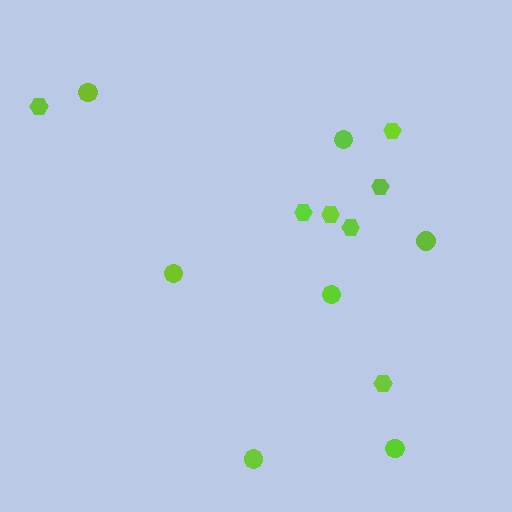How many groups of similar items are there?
There are 2 groups: one group of hexagons (7) and one group of circles (7).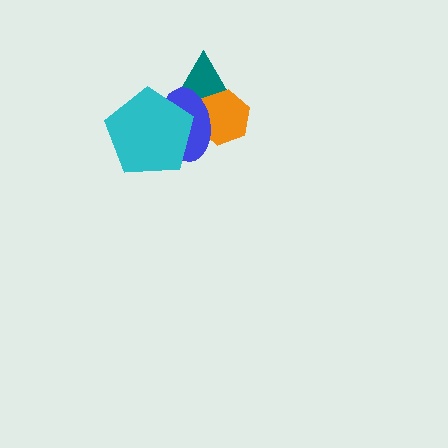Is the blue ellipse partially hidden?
Yes, it is partially covered by another shape.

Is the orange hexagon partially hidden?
Yes, it is partially covered by another shape.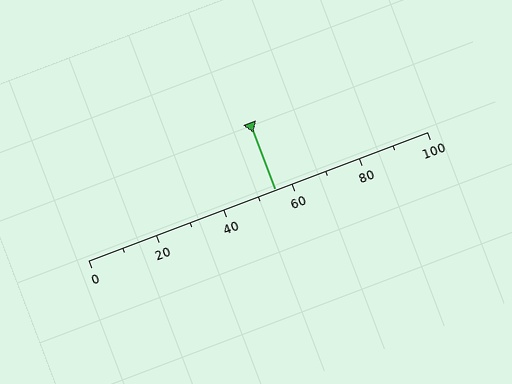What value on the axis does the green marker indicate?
The marker indicates approximately 55.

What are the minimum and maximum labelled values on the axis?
The axis runs from 0 to 100.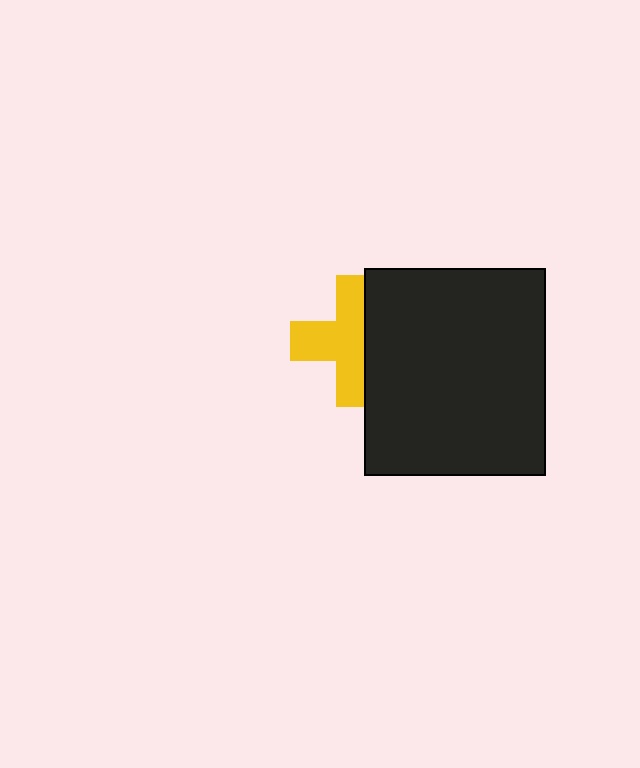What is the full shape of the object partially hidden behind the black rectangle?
The partially hidden object is a yellow cross.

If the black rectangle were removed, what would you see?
You would see the complete yellow cross.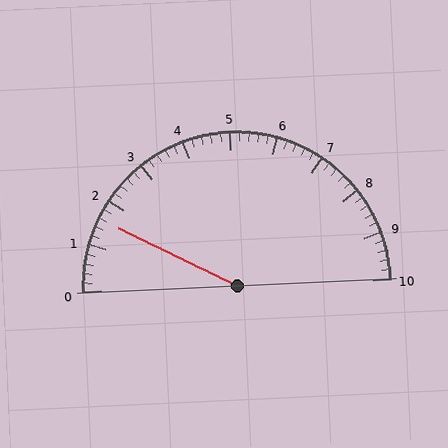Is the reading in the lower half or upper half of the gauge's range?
The reading is in the lower half of the range (0 to 10).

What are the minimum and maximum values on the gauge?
The gauge ranges from 0 to 10.